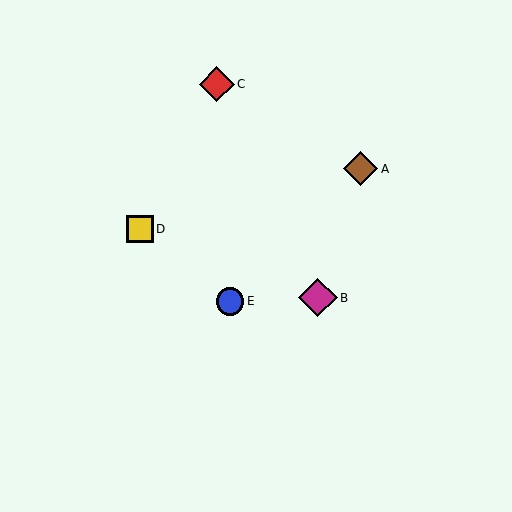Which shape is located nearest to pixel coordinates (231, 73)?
The red diamond (labeled C) at (217, 84) is nearest to that location.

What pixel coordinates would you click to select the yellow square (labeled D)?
Click at (140, 229) to select the yellow square D.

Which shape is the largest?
The magenta diamond (labeled B) is the largest.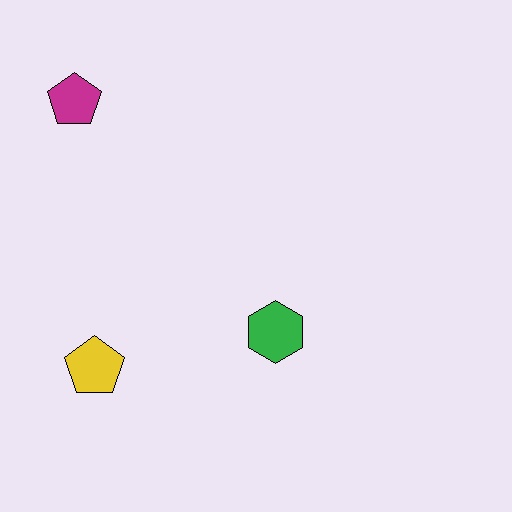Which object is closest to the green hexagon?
The yellow pentagon is closest to the green hexagon.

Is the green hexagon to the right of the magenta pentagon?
Yes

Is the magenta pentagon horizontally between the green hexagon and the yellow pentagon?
No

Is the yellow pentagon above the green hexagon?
No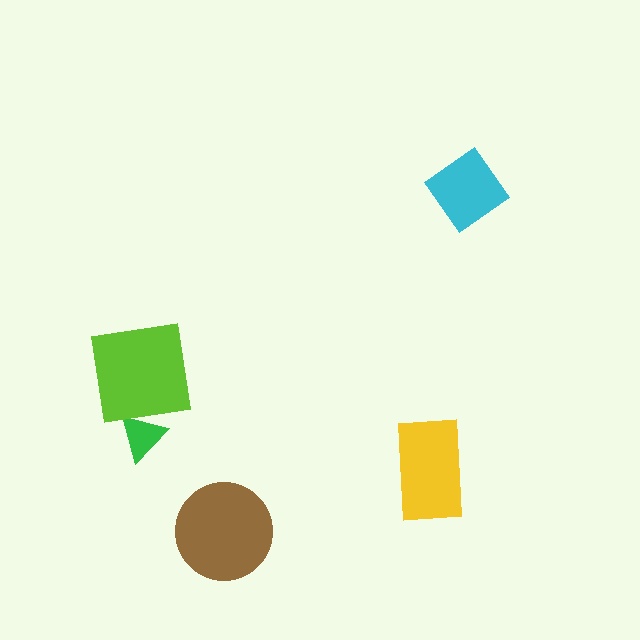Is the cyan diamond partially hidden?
No, no other shape covers it.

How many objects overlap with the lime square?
1 object overlaps with the lime square.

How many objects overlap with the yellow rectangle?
0 objects overlap with the yellow rectangle.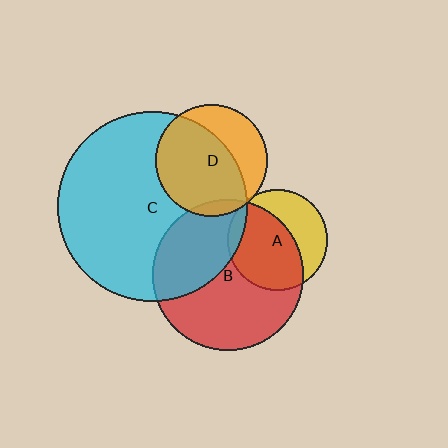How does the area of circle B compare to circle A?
Approximately 2.2 times.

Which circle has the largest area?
Circle C (cyan).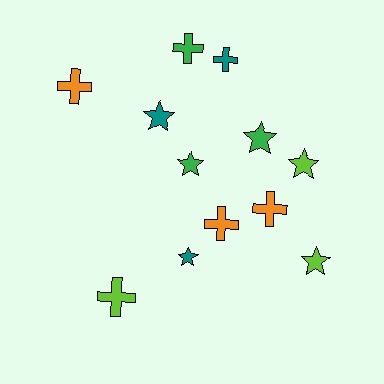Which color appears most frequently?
Orange, with 3 objects.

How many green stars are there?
There are 2 green stars.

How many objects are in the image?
There are 12 objects.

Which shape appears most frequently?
Cross, with 6 objects.